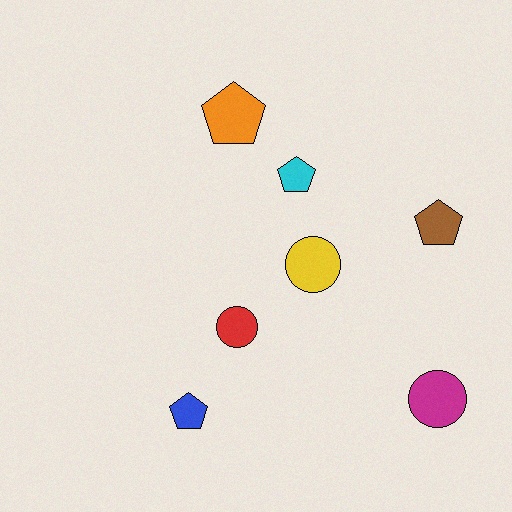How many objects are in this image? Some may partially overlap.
There are 7 objects.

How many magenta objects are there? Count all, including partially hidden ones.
There is 1 magenta object.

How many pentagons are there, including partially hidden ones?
There are 4 pentagons.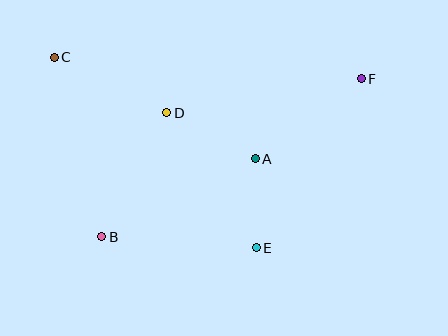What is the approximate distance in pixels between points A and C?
The distance between A and C is approximately 225 pixels.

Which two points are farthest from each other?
Points C and F are farthest from each other.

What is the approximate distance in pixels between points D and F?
The distance between D and F is approximately 197 pixels.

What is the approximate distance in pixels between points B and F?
The distance between B and F is approximately 304 pixels.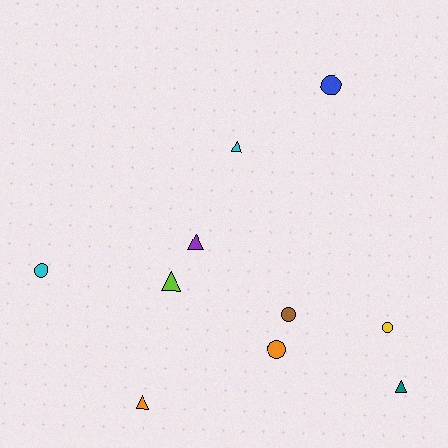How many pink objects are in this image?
There are no pink objects.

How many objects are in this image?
There are 10 objects.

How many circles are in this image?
There are 5 circles.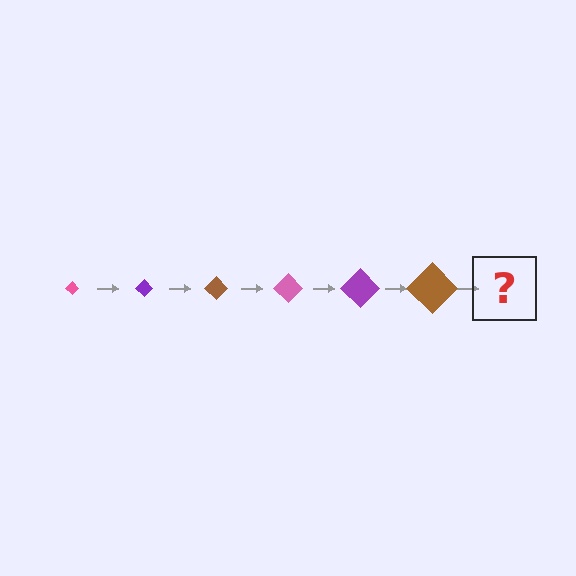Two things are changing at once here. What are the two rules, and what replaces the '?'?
The two rules are that the diamond grows larger each step and the color cycles through pink, purple, and brown. The '?' should be a pink diamond, larger than the previous one.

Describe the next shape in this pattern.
It should be a pink diamond, larger than the previous one.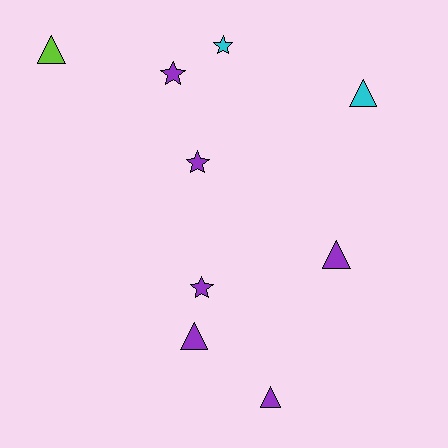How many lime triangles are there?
There is 1 lime triangle.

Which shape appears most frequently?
Triangle, with 5 objects.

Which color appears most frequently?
Purple, with 6 objects.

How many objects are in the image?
There are 9 objects.